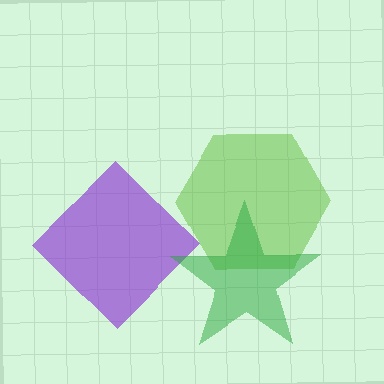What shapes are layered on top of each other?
The layered shapes are: a lime hexagon, a purple diamond, a green star.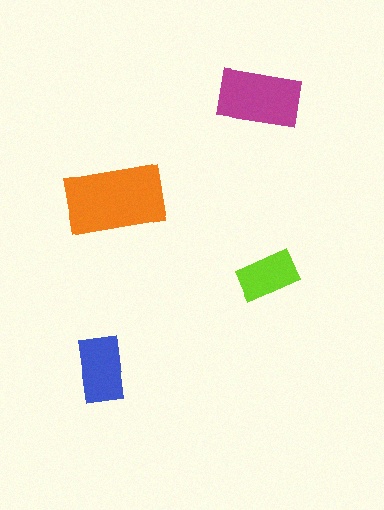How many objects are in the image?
There are 4 objects in the image.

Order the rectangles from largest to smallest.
the orange one, the magenta one, the blue one, the lime one.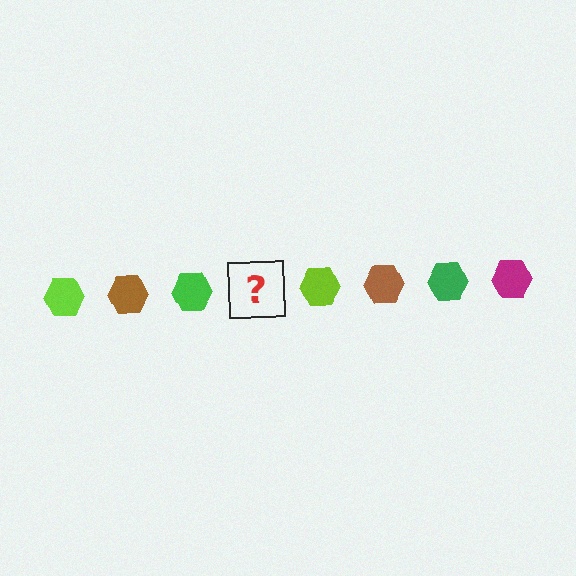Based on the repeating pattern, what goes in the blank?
The blank should be a magenta hexagon.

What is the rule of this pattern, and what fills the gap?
The rule is that the pattern cycles through lime, brown, green, magenta hexagons. The gap should be filled with a magenta hexagon.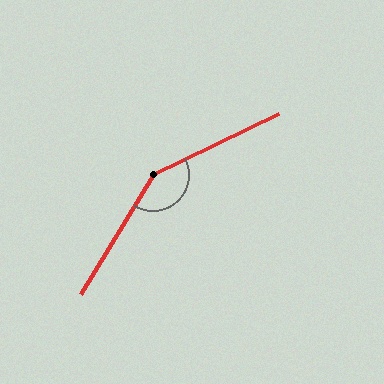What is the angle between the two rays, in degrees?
Approximately 147 degrees.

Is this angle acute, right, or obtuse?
It is obtuse.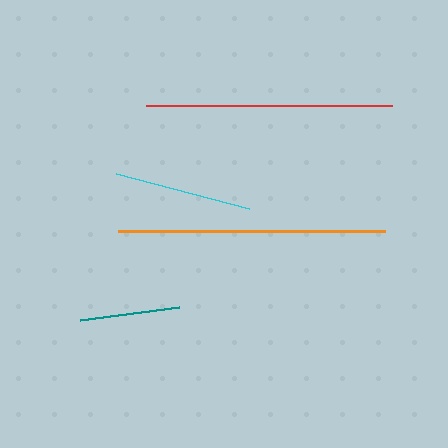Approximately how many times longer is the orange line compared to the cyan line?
The orange line is approximately 1.9 times the length of the cyan line.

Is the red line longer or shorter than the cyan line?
The red line is longer than the cyan line.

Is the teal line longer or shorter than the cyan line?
The cyan line is longer than the teal line.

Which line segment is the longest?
The orange line is the longest at approximately 267 pixels.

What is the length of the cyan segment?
The cyan segment is approximately 137 pixels long.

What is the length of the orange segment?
The orange segment is approximately 267 pixels long.